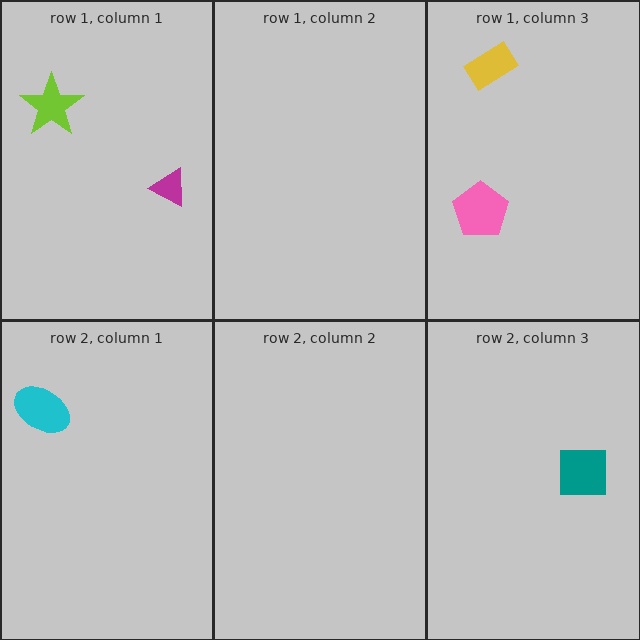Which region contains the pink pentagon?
The row 1, column 3 region.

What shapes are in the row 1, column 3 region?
The yellow rectangle, the pink pentagon.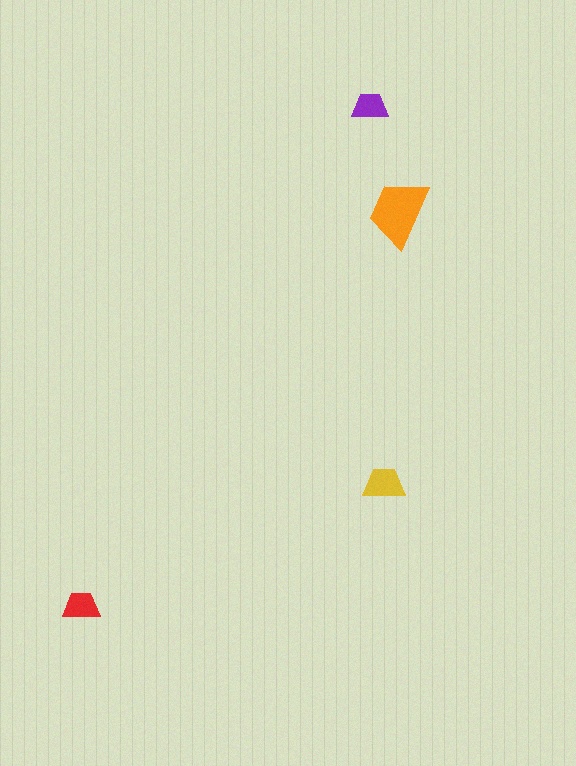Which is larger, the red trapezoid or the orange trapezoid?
The orange one.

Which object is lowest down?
The red trapezoid is bottommost.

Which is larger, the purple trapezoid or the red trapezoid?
The red one.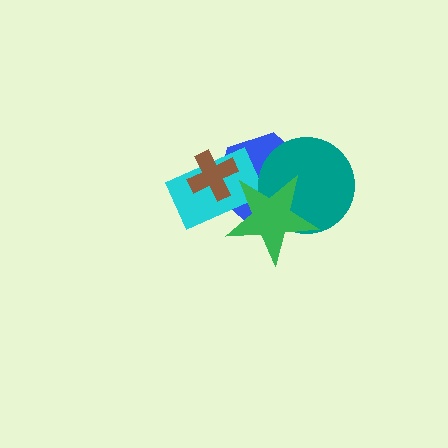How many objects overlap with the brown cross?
2 objects overlap with the brown cross.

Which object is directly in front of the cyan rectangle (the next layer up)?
The brown cross is directly in front of the cyan rectangle.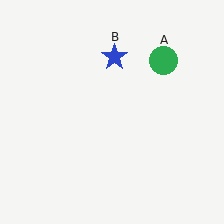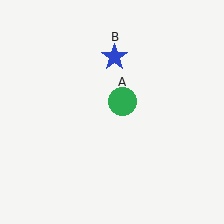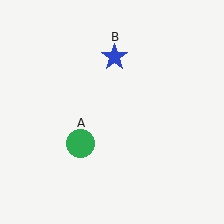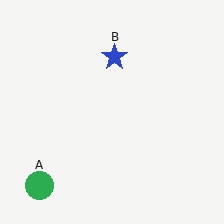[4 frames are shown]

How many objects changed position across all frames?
1 object changed position: green circle (object A).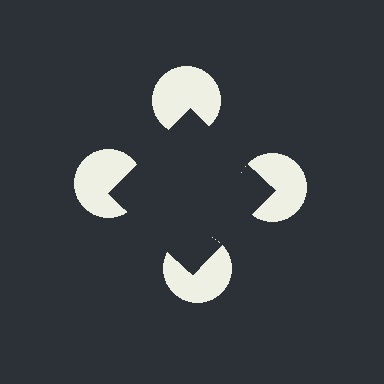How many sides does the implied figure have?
4 sides.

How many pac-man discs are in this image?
There are 4 — one at each vertex of the illusory square.